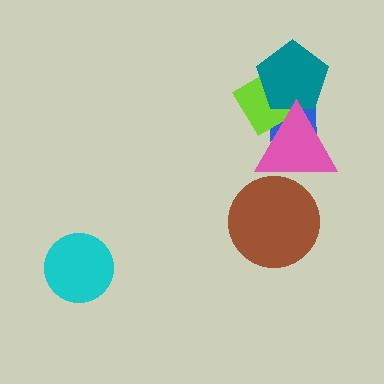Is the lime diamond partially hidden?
Yes, it is partially covered by another shape.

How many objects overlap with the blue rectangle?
3 objects overlap with the blue rectangle.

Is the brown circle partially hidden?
Yes, it is partially covered by another shape.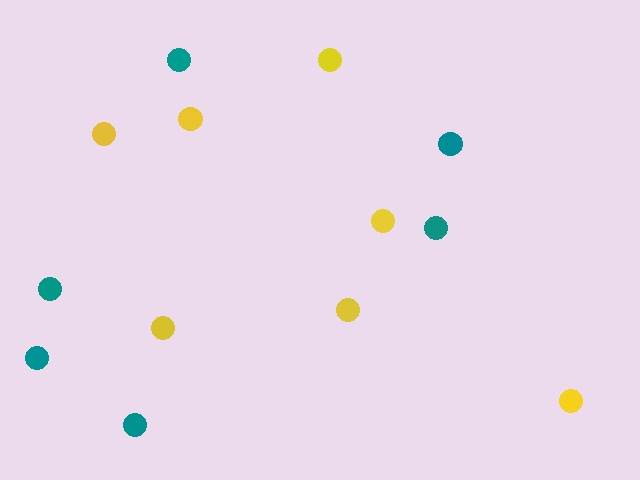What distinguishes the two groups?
There are 2 groups: one group of yellow circles (7) and one group of teal circles (6).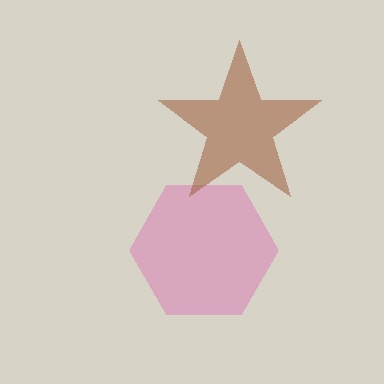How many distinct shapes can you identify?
There are 2 distinct shapes: a pink hexagon, a brown star.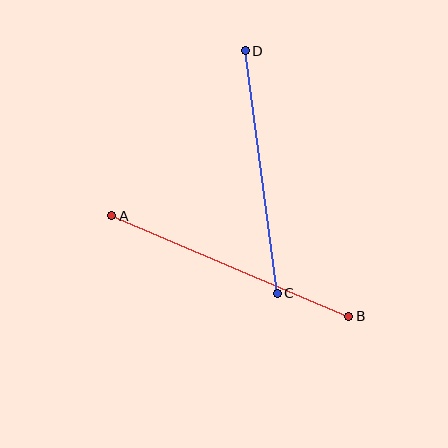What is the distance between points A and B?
The distance is approximately 258 pixels.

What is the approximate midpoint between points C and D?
The midpoint is at approximately (261, 172) pixels.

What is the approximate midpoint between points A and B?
The midpoint is at approximately (230, 266) pixels.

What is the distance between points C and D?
The distance is approximately 245 pixels.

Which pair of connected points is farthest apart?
Points A and B are farthest apart.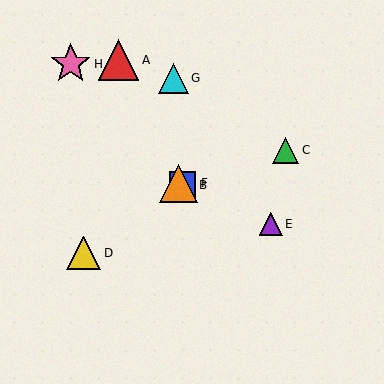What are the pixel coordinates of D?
Object D is at (84, 253).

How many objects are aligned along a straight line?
3 objects (B, E, F) are aligned along a straight line.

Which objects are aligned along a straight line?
Objects B, E, F are aligned along a straight line.